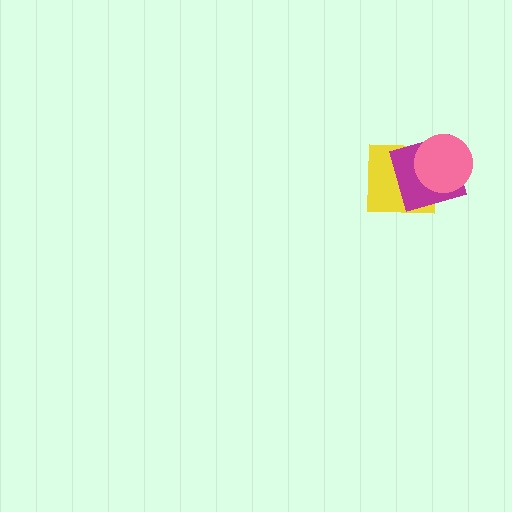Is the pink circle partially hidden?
No, no other shape covers it.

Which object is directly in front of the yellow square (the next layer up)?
The magenta diamond is directly in front of the yellow square.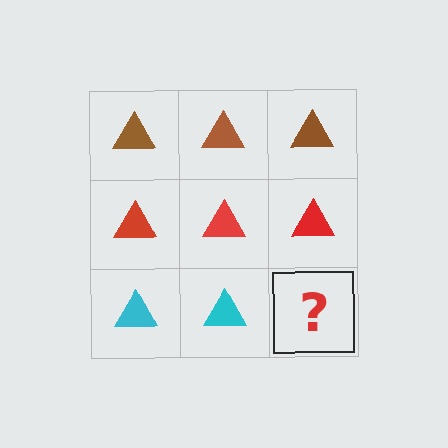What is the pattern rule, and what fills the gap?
The rule is that each row has a consistent color. The gap should be filled with a cyan triangle.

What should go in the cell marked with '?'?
The missing cell should contain a cyan triangle.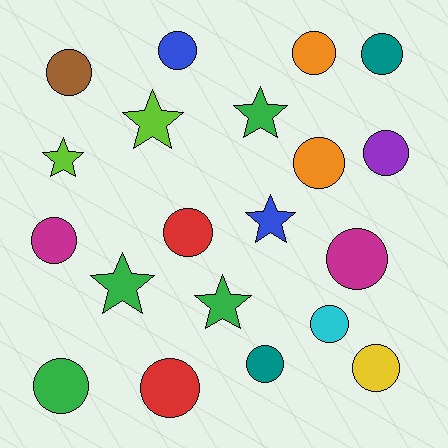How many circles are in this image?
There are 14 circles.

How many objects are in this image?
There are 20 objects.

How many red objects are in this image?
There are 2 red objects.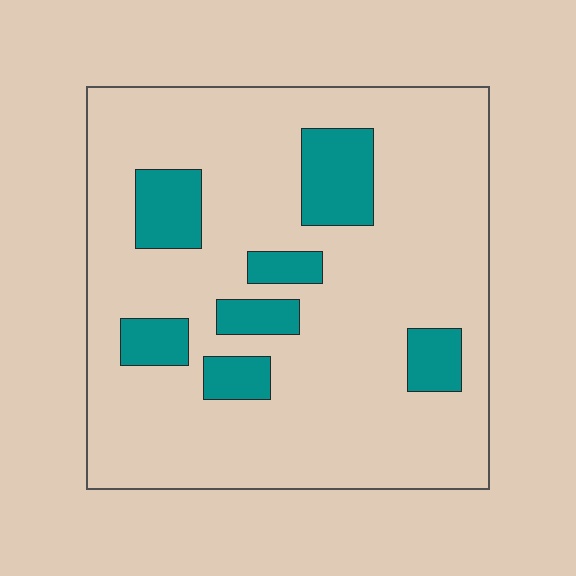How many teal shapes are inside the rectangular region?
7.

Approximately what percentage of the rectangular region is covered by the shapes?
Approximately 15%.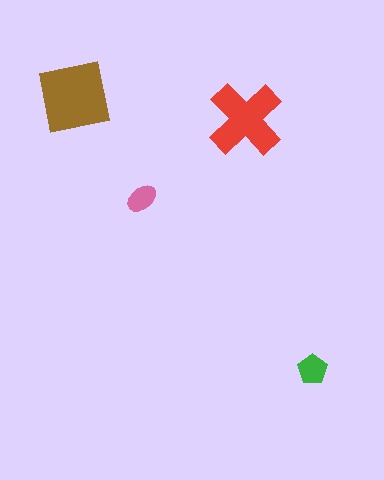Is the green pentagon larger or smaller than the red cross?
Smaller.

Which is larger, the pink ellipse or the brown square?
The brown square.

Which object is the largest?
The brown square.